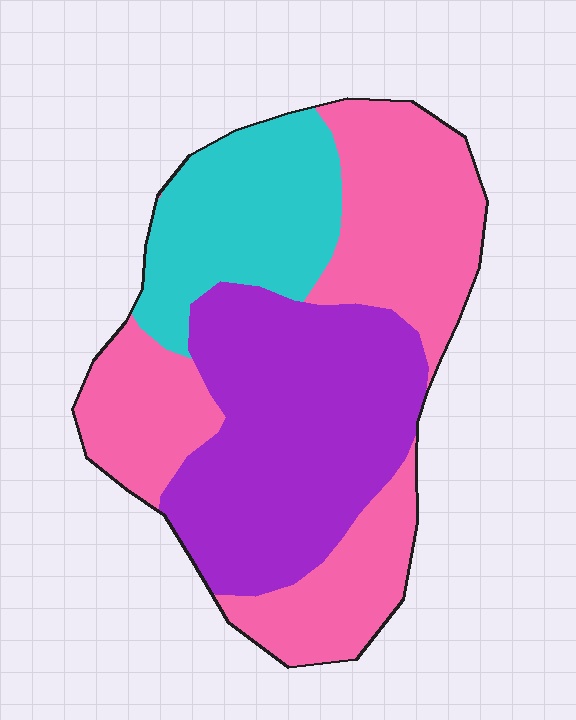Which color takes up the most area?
Pink, at roughly 45%.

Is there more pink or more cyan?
Pink.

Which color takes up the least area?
Cyan, at roughly 20%.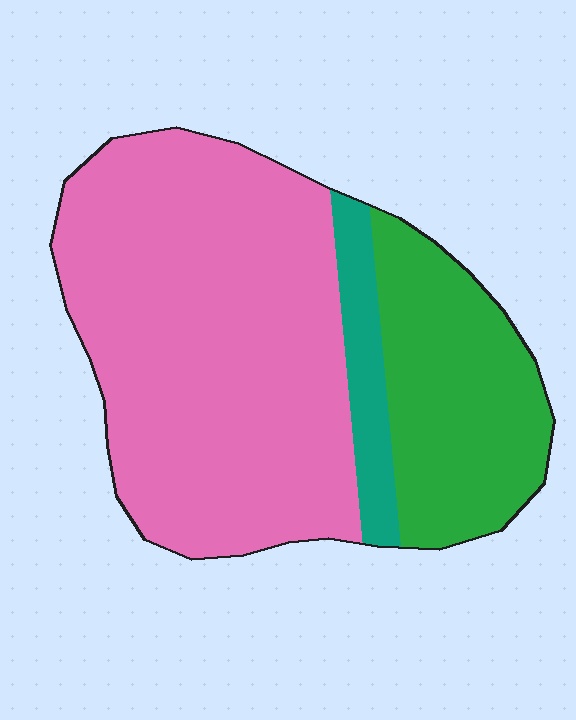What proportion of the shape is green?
Green takes up about one quarter (1/4) of the shape.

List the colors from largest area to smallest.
From largest to smallest: pink, green, teal.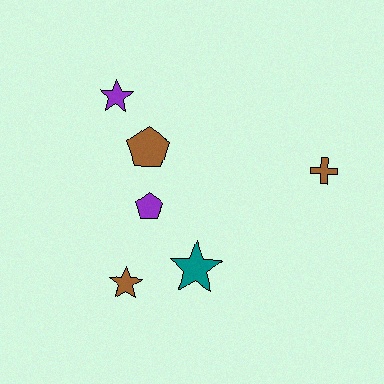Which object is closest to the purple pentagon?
The brown pentagon is closest to the purple pentagon.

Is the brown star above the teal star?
No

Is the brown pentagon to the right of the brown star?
Yes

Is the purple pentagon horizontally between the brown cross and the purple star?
Yes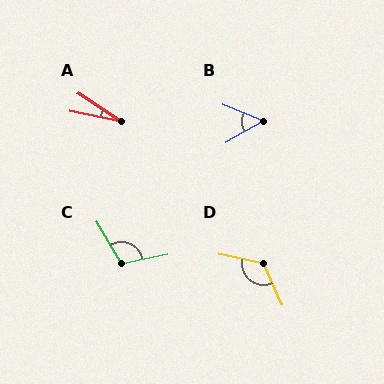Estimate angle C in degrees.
Approximately 109 degrees.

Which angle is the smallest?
A, at approximately 21 degrees.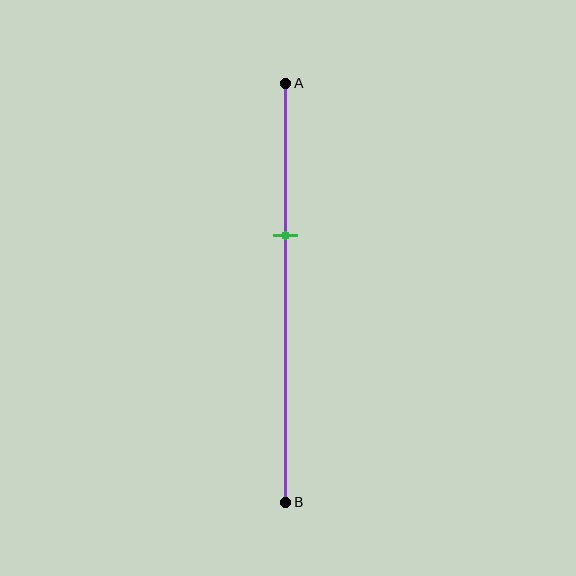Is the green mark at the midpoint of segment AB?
No, the mark is at about 35% from A, not at the 50% midpoint.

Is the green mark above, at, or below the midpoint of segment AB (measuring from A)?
The green mark is above the midpoint of segment AB.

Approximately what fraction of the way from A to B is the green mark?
The green mark is approximately 35% of the way from A to B.